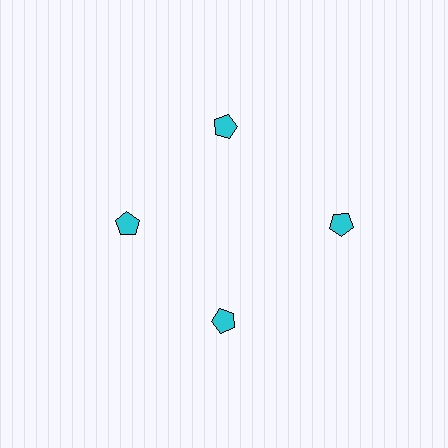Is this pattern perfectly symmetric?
No. The 4 cyan pentagons are arranged in a ring, but one element near the 3 o'clock position is pushed outward from the center, breaking the 4-fold rotational symmetry.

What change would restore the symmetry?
The symmetry would be restored by moving it inward, back onto the ring so that all 4 pentagons sit at equal angles and equal distance from the center.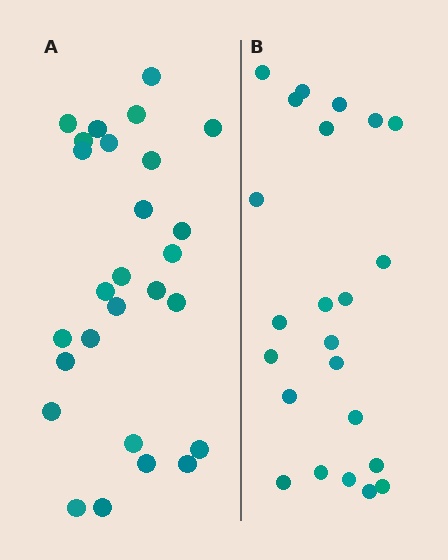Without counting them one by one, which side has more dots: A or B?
Region A (the left region) has more dots.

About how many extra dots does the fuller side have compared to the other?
Region A has about 4 more dots than region B.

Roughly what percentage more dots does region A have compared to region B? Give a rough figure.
About 15% more.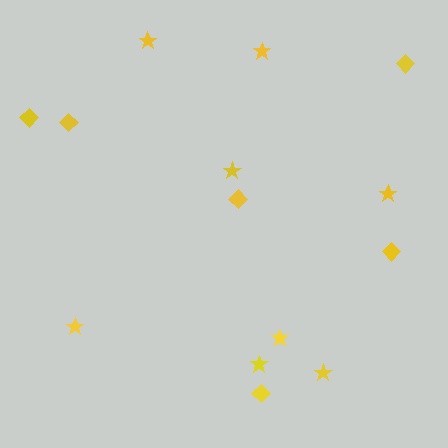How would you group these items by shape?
There are 2 groups: one group of diamonds (6) and one group of stars (8).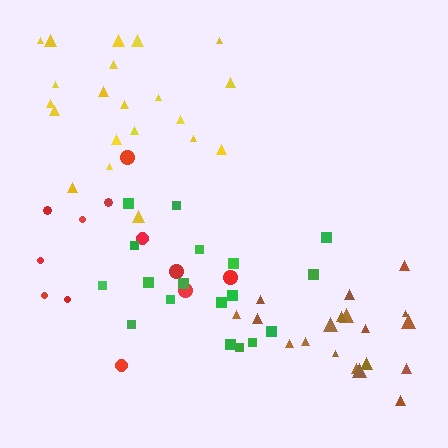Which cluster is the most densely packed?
Brown.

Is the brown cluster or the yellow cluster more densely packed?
Brown.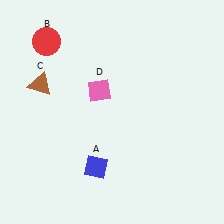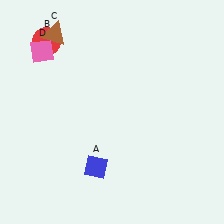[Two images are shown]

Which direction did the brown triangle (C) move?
The brown triangle (C) moved up.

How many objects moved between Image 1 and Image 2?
2 objects moved between the two images.